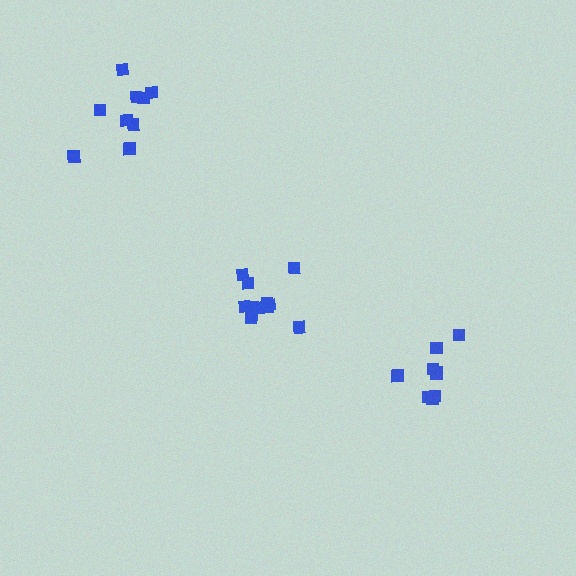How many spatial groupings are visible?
There are 3 spatial groupings.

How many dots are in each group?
Group 1: 9 dots, Group 2: 12 dots, Group 3: 9 dots (30 total).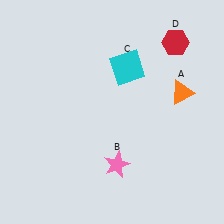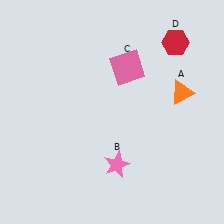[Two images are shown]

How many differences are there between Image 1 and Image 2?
There is 1 difference between the two images.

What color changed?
The square (C) changed from cyan in Image 1 to pink in Image 2.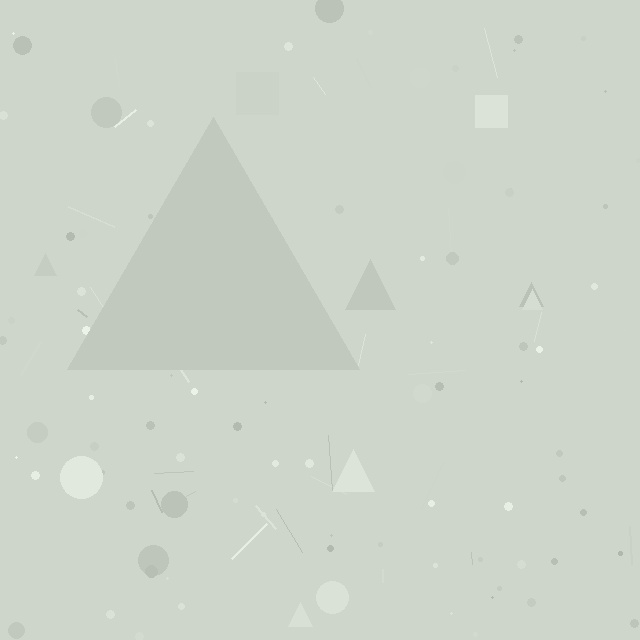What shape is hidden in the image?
A triangle is hidden in the image.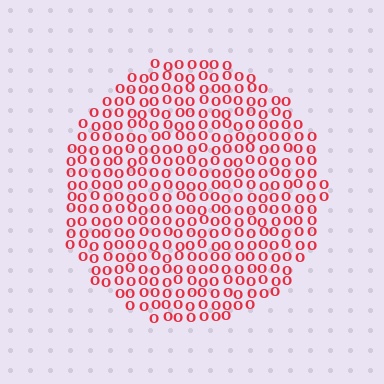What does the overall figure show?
The overall figure shows a circle.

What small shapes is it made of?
It is made of small letter O's.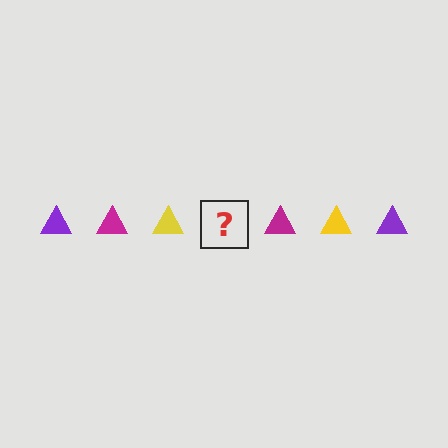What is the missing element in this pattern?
The missing element is a purple triangle.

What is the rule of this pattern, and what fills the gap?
The rule is that the pattern cycles through purple, magenta, yellow triangles. The gap should be filled with a purple triangle.